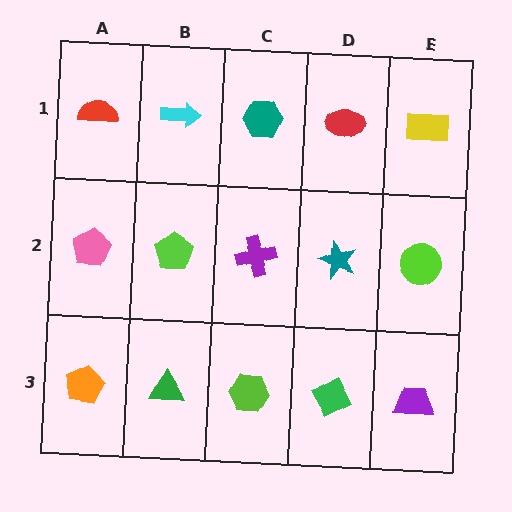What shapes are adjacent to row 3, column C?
A purple cross (row 2, column C), a green triangle (row 3, column B), a green diamond (row 3, column D).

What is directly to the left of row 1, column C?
A cyan arrow.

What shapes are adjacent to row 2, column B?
A cyan arrow (row 1, column B), a green triangle (row 3, column B), a pink pentagon (row 2, column A), a purple cross (row 2, column C).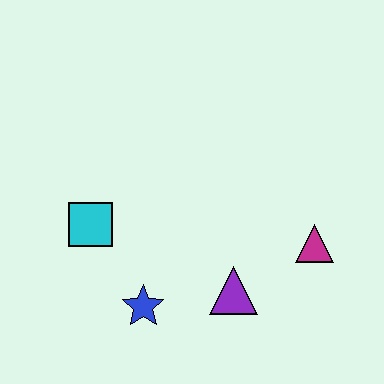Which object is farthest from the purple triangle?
The cyan square is farthest from the purple triangle.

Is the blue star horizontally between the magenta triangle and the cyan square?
Yes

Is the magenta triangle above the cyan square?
No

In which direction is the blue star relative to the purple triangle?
The blue star is to the left of the purple triangle.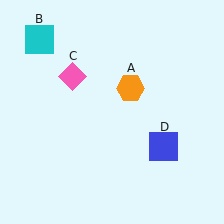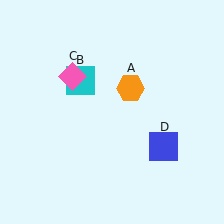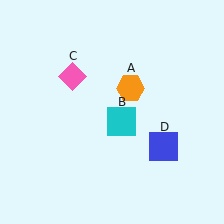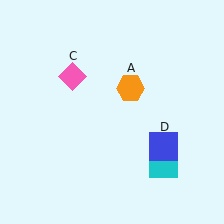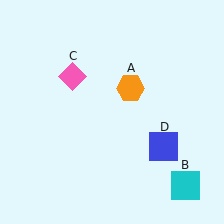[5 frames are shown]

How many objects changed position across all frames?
1 object changed position: cyan square (object B).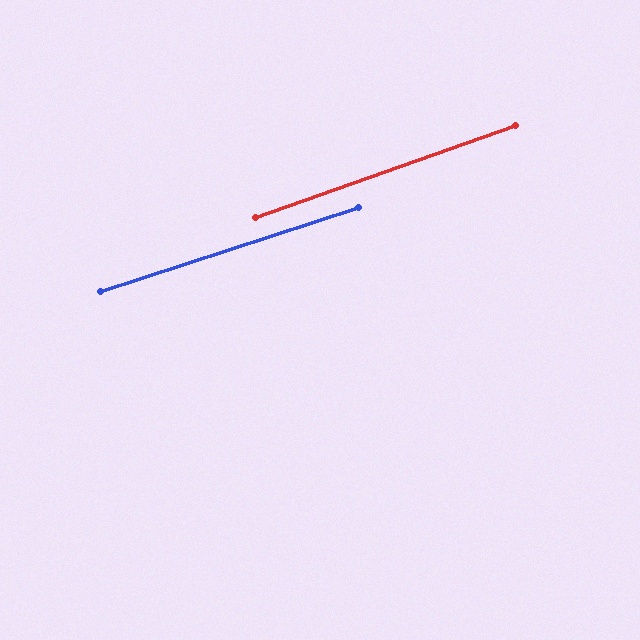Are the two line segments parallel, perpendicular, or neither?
Parallel — their directions differ by only 1.5°.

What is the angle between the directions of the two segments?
Approximately 1 degree.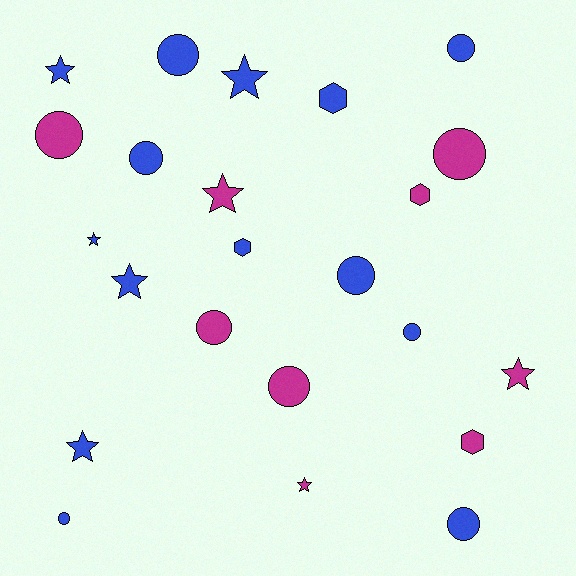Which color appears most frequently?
Blue, with 14 objects.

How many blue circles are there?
There are 7 blue circles.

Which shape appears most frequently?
Circle, with 11 objects.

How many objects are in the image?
There are 23 objects.